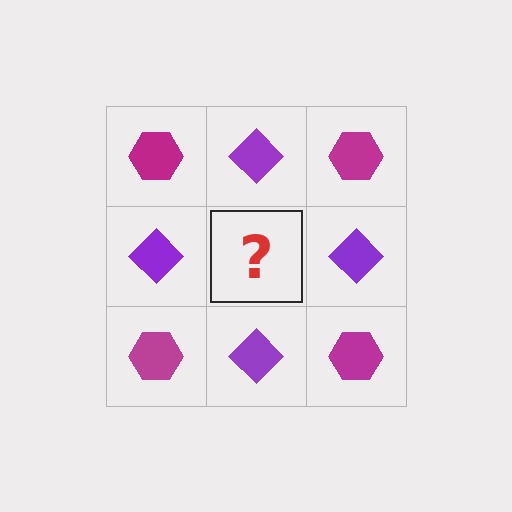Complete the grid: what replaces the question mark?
The question mark should be replaced with a magenta hexagon.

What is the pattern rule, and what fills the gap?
The rule is that it alternates magenta hexagon and purple diamond in a checkerboard pattern. The gap should be filled with a magenta hexagon.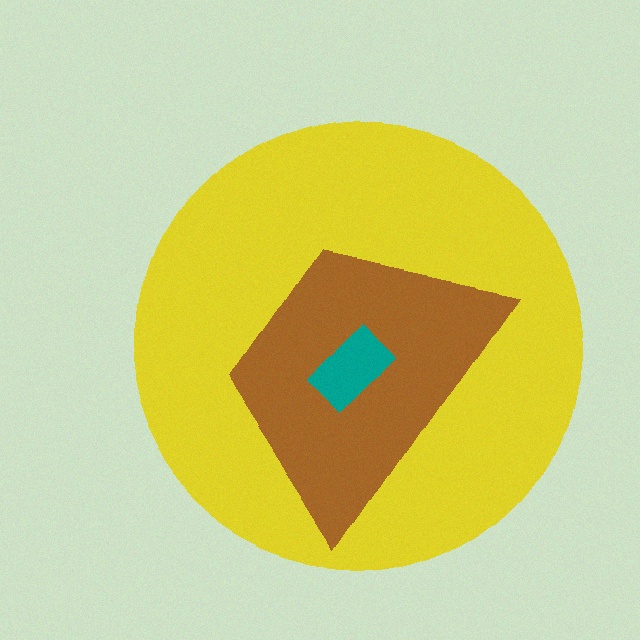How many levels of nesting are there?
3.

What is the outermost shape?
The yellow circle.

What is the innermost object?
The teal rectangle.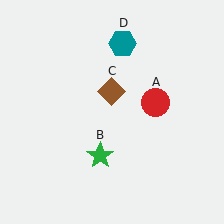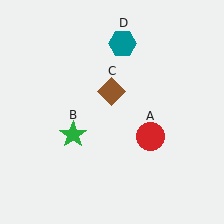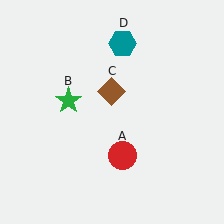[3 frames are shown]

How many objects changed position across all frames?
2 objects changed position: red circle (object A), green star (object B).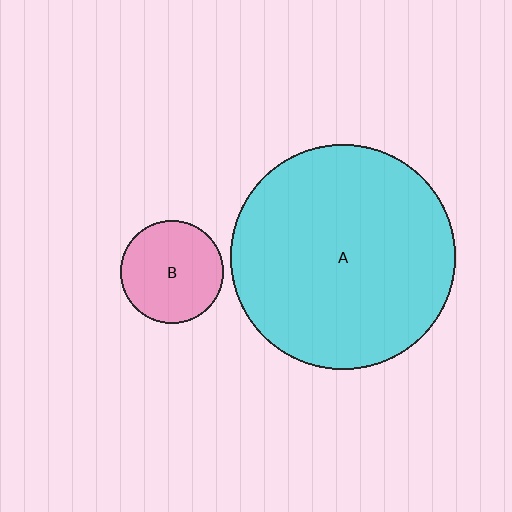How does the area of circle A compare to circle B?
Approximately 4.7 times.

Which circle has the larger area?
Circle A (cyan).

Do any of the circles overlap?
No, none of the circles overlap.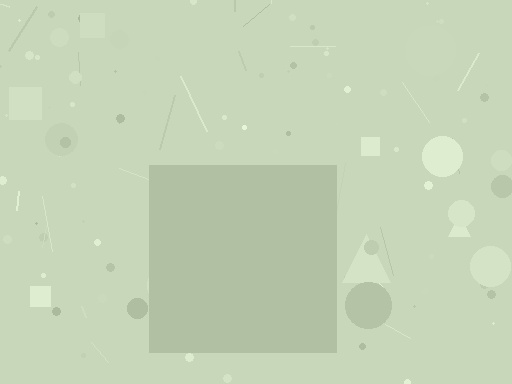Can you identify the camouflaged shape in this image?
The camouflaged shape is a square.